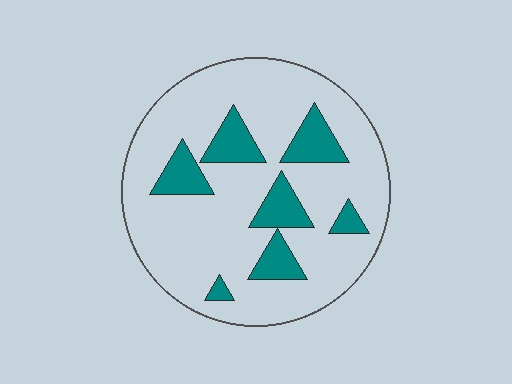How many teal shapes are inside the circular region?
7.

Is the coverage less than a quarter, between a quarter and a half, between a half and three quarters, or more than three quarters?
Less than a quarter.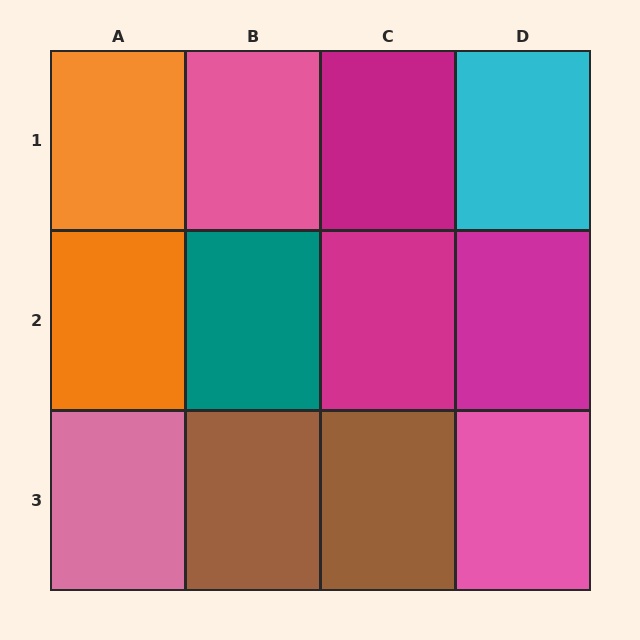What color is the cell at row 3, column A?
Pink.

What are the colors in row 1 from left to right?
Orange, pink, magenta, cyan.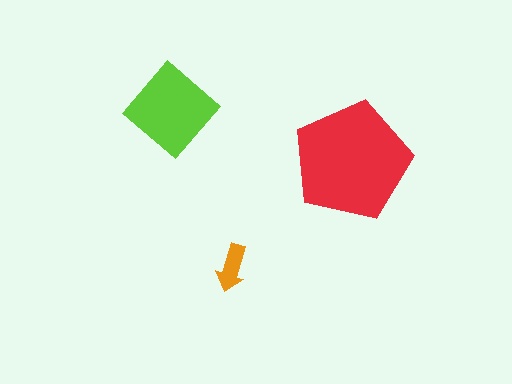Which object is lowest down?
The orange arrow is bottommost.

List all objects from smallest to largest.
The orange arrow, the lime diamond, the red pentagon.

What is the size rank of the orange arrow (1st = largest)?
3rd.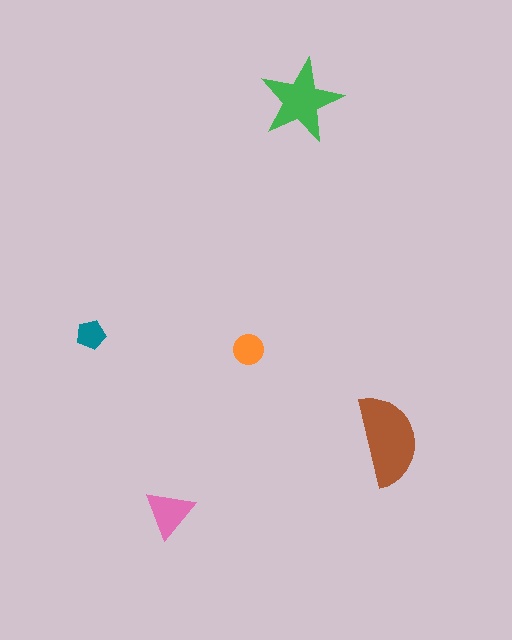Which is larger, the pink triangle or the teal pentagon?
The pink triangle.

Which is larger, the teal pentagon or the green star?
The green star.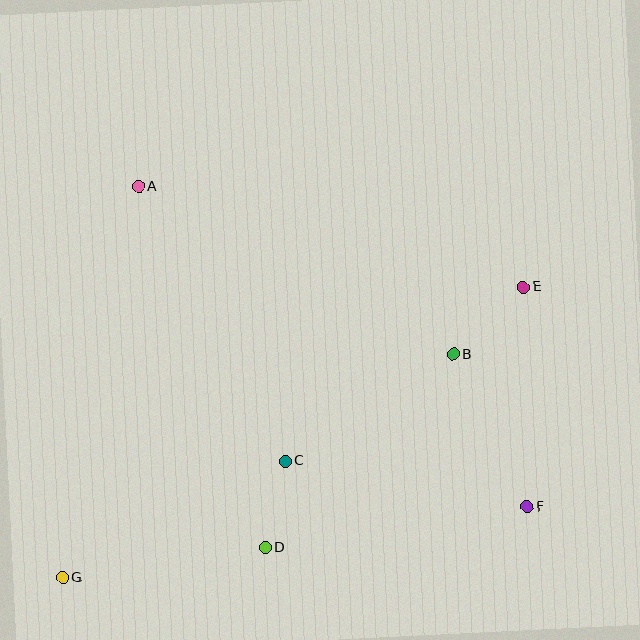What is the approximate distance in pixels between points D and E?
The distance between D and E is approximately 366 pixels.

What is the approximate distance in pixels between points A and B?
The distance between A and B is approximately 357 pixels.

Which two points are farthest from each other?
Points E and G are farthest from each other.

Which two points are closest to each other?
Points C and D are closest to each other.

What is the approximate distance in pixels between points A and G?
The distance between A and G is approximately 399 pixels.